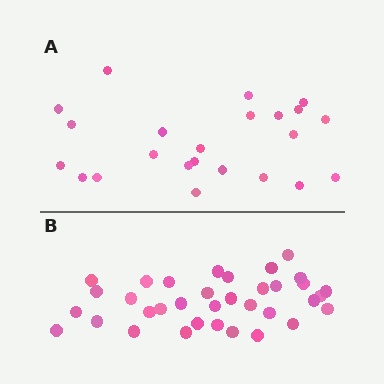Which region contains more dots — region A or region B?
Region B (the bottom region) has more dots.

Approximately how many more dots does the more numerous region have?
Region B has roughly 12 or so more dots than region A.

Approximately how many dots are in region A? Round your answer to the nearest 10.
About 20 dots. (The exact count is 23, which rounds to 20.)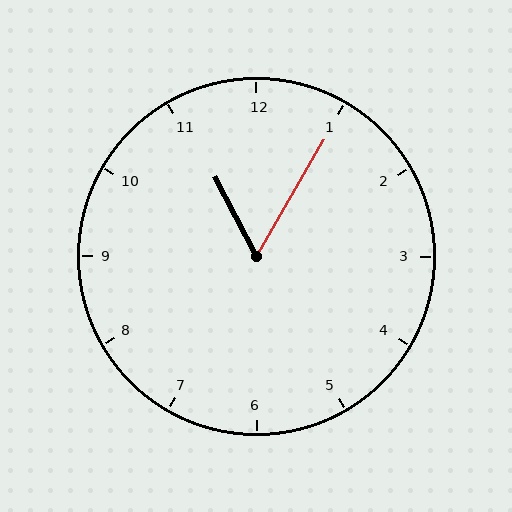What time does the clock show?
11:05.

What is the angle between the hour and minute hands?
Approximately 58 degrees.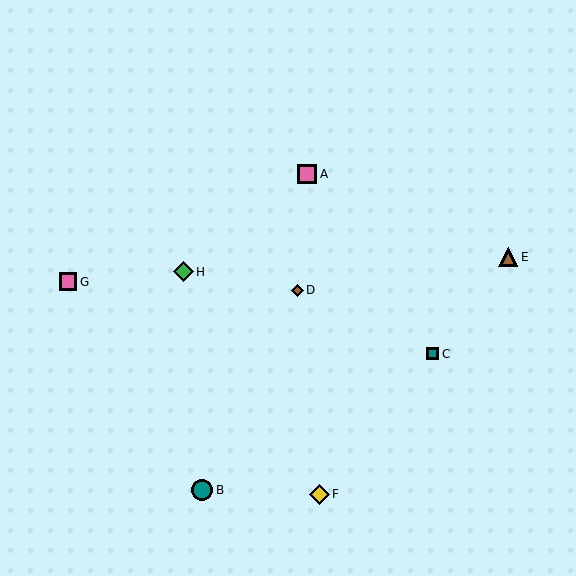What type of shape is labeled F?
Shape F is a yellow diamond.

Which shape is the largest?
The teal circle (labeled B) is the largest.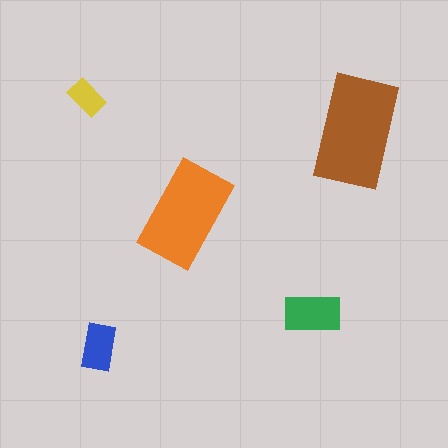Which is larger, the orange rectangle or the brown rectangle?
The brown one.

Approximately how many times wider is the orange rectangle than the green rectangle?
About 2 times wider.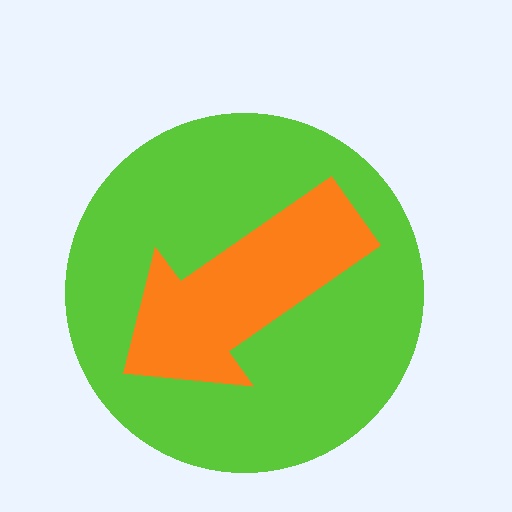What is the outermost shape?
The lime circle.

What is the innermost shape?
The orange arrow.